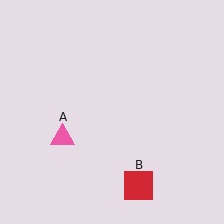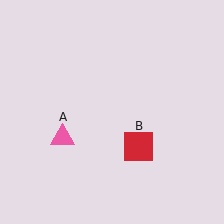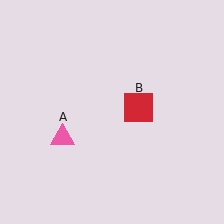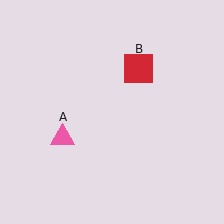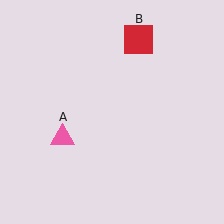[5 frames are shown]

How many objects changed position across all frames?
1 object changed position: red square (object B).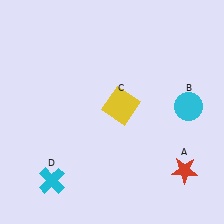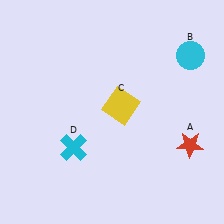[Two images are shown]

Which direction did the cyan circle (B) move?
The cyan circle (B) moved up.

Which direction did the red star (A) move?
The red star (A) moved up.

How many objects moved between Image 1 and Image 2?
3 objects moved between the two images.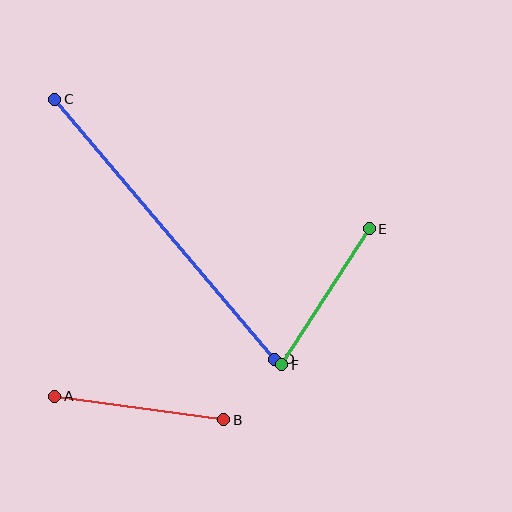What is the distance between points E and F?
The distance is approximately 162 pixels.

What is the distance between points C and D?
The distance is approximately 341 pixels.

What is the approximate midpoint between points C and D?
The midpoint is at approximately (165, 229) pixels.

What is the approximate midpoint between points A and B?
The midpoint is at approximately (139, 408) pixels.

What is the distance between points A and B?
The distance is approximately 170 pixels.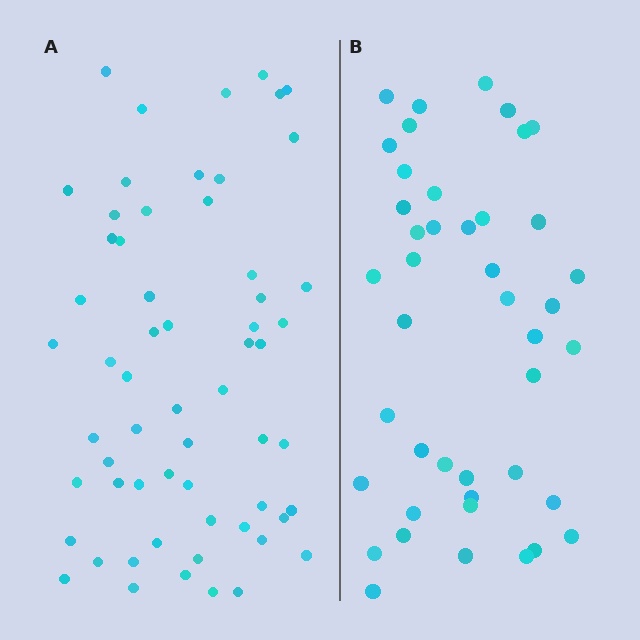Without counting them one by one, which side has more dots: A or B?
Region A (the left region) has more dots.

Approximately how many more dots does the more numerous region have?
Region A has approximately 15 more dots than region B.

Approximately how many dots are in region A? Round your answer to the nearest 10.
About 60 dots.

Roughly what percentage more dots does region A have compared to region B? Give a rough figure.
About 40% more.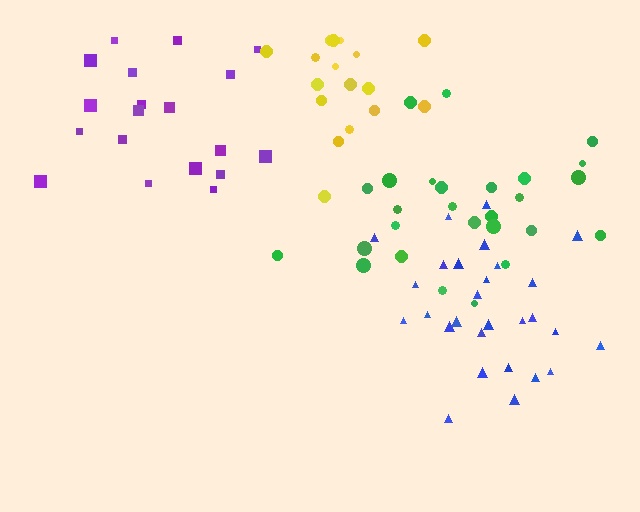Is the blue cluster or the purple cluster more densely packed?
Blue.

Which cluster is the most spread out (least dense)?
Purple.